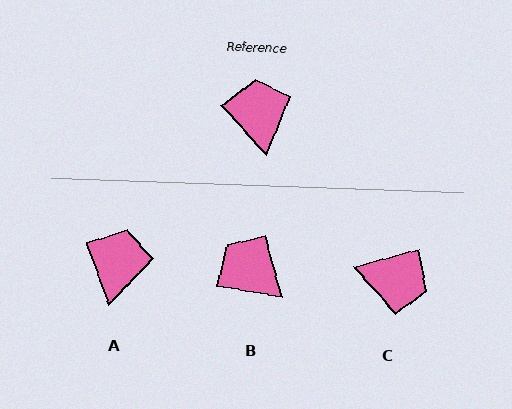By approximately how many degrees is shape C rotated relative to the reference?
Approximately 116 degrees clockwise.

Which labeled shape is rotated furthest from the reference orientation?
C, about 116 degrees away.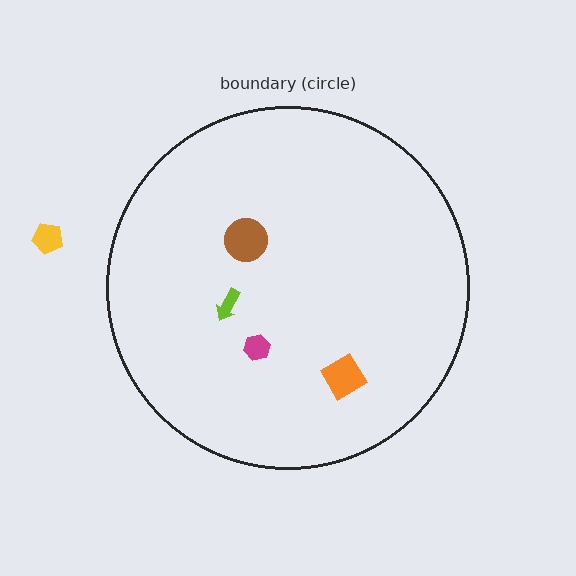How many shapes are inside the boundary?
4 inside, 1 outside.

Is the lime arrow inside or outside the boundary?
Inside.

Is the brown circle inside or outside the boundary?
Inside.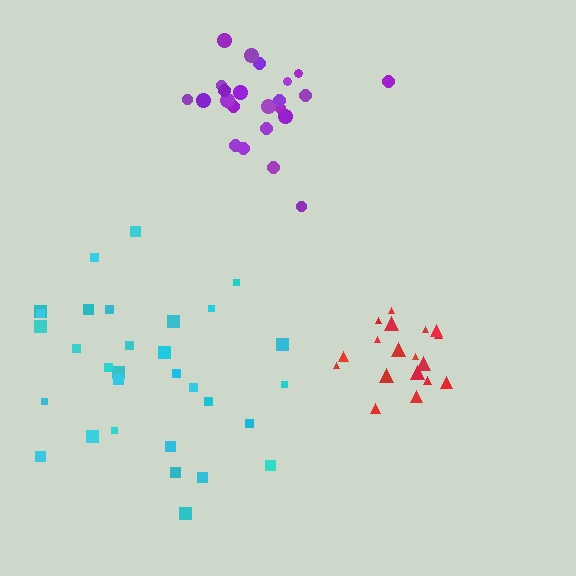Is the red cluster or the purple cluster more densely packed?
Red.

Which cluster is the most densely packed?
Red.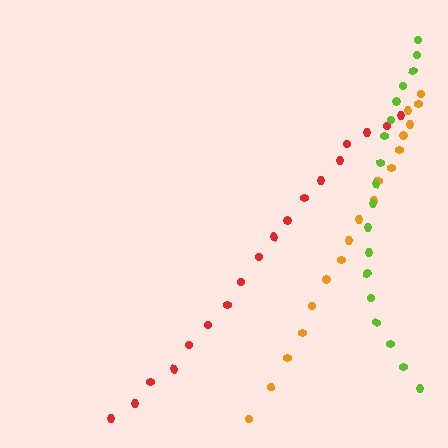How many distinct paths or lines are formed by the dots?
There are 3 distinct paths.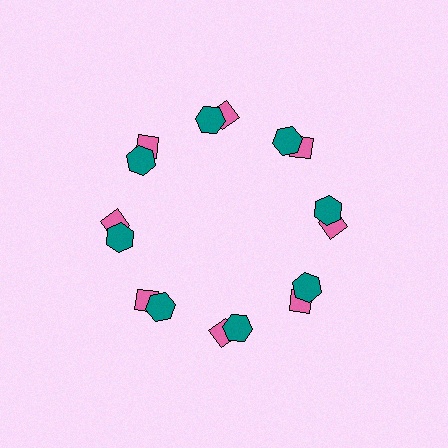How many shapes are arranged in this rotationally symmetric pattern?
There are 16 shapes, arranged in 8 groups of 2.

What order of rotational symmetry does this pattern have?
This pattern has 8-fold rotational symmetry.